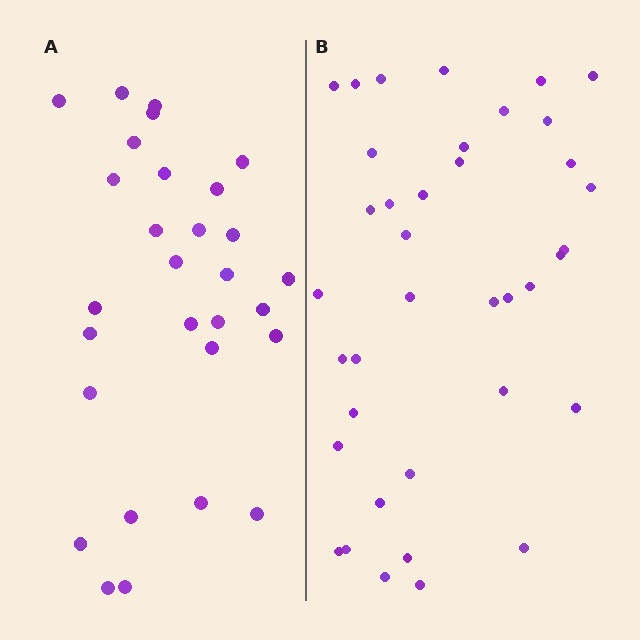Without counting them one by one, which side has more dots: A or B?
Region B (the right region) has more dots.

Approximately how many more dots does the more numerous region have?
Region B has roughly 8 or so more dots than region A.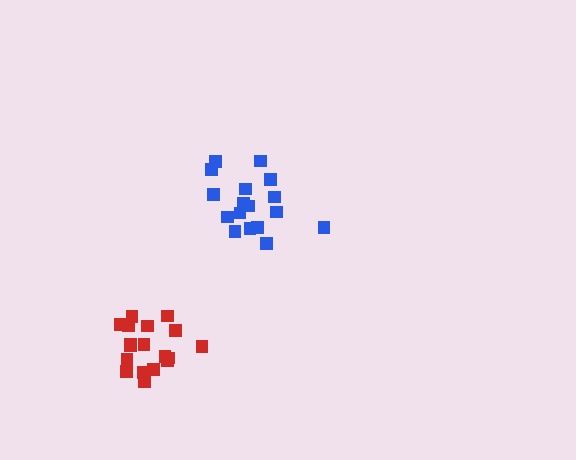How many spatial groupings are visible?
There are 2 spatial groupings.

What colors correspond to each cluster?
The clusters are colored: blue, red.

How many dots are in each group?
Group 1: 17 dots, Group 2: 19 dots (36 total).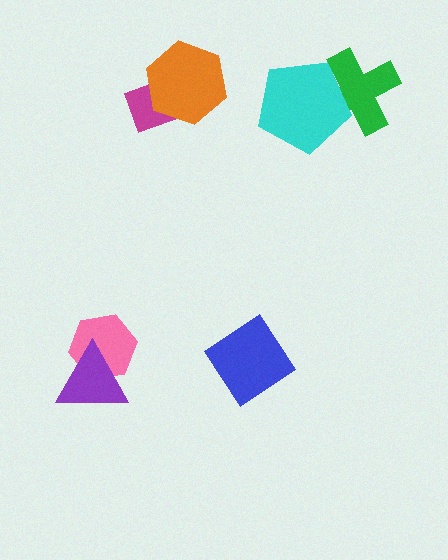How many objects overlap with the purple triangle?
1 object overlaps with the purple triangle.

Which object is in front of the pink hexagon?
The purple triangle is in front of the pink hexagon.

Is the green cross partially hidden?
Yes, it is partially covered by another shape.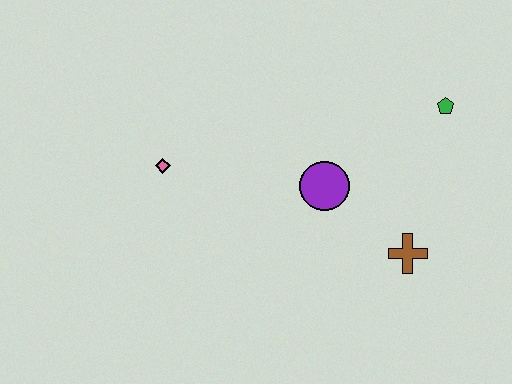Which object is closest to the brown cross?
The purple circle is closest to the brown cross.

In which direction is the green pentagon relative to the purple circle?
The green pentagon is to the right of the purple circle.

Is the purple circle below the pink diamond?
Yes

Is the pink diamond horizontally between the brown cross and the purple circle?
No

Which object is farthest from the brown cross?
The pink diamond is farthest from the brown cross.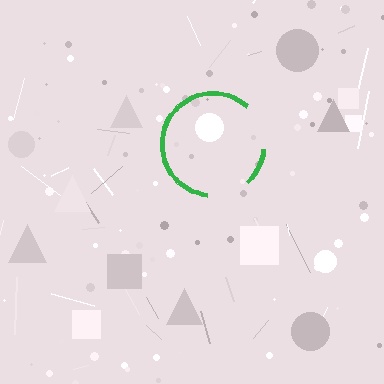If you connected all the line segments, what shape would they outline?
They would outline a circle.